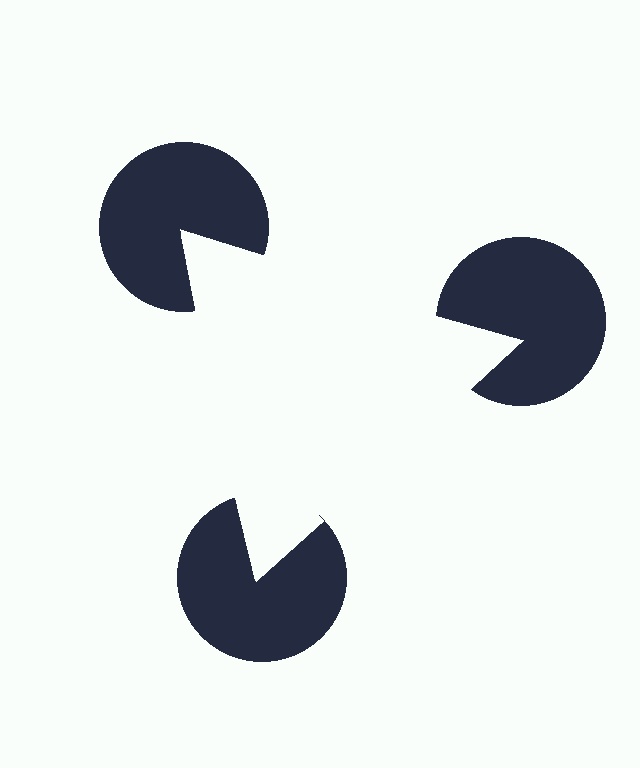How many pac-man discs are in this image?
There are 3 — one at each vertex of the illusory triangle.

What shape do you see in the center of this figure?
An illusory triangle — its edges are inferred from the aligned wedge cuts in the pac-man discs, not physically drawn.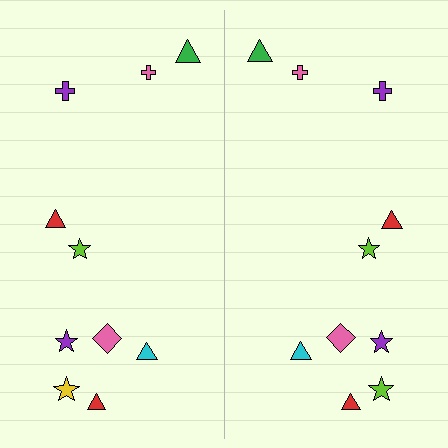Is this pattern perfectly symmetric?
No, the pattern is not perfectly symmetric. The lime star on the right side breaks the symmetry — its mirror counterpart is yellow.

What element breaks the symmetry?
The lime star on the right side breaks the symmetry — its mirror counterpart is yellow.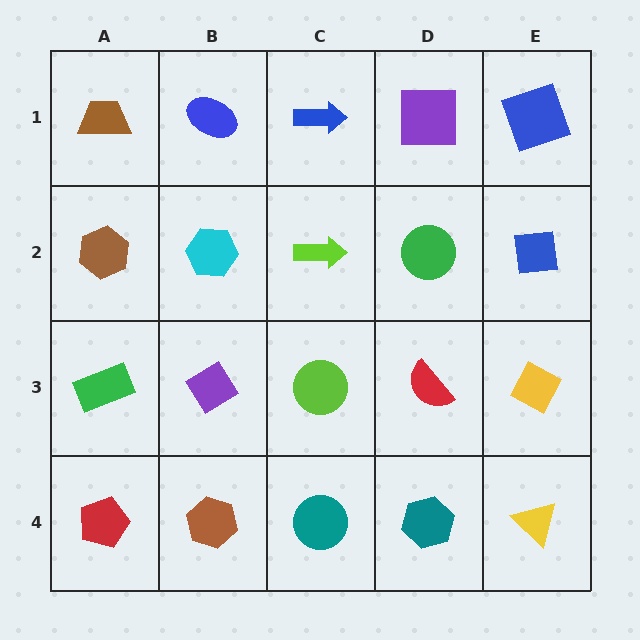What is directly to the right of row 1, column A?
A blue ellipse.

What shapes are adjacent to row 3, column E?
A blue square (row 2, column E), a yellow triangle (row 4, column E), a red semicircle (row 3, column D).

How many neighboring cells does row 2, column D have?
4.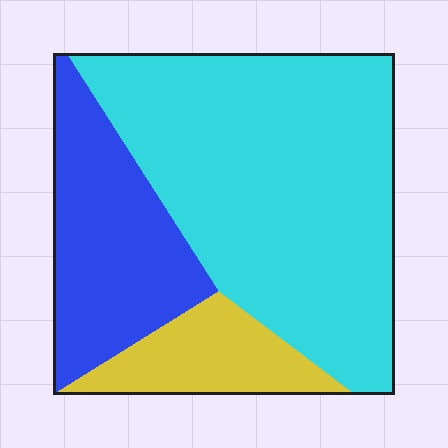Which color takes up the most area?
Cyan, at roughly 60%.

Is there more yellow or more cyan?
Cyan.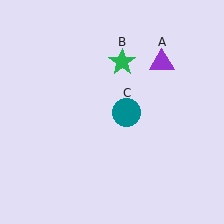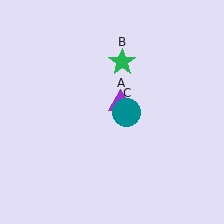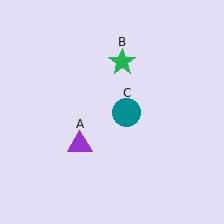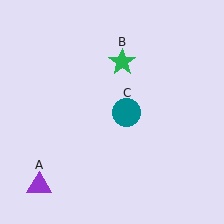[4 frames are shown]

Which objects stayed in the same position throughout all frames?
Green star (object B) and teal circle (object C) remained stationary.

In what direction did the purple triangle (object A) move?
The purple triangle (object A) moved down and to the left.